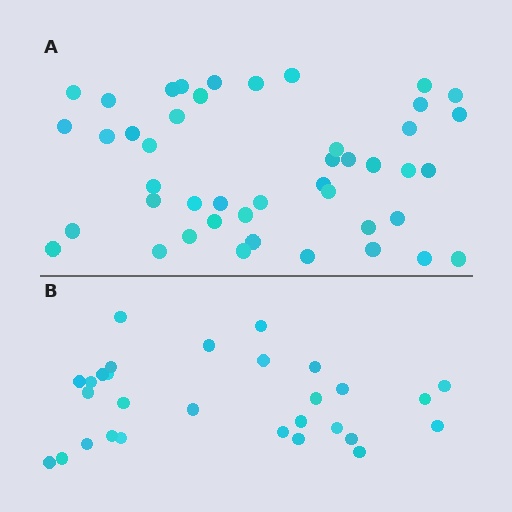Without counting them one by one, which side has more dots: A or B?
Region A (the top region) has more dots.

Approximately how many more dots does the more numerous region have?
Region A has approximately 15 more dots than region B.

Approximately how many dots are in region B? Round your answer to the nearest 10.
About 30 dots. (The exact count is 29, which rounds to 30.)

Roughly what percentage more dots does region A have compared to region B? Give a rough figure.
About 55% more.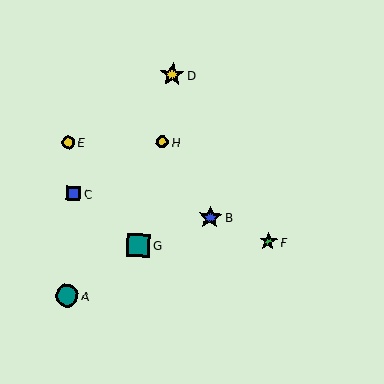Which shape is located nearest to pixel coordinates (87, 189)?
The blue square (labeled C) at (73, 193) is nearest to that location.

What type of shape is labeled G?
Shape G is a teal square.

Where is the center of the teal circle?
The center of the teal circle is at (67, 296).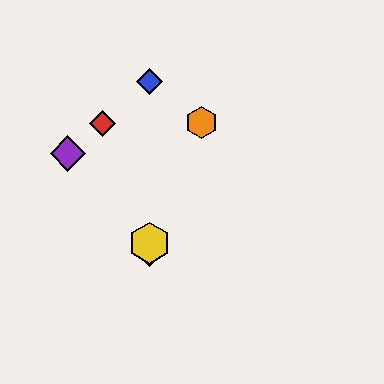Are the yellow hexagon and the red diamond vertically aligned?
No, the yellow hexagon is at x≈150 and the red diamond is at x≈102.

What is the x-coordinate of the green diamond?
The green diamond is at x≈150.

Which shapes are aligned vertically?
The blue diamond, the green diamond, the yellow hexagon are aligned vertically.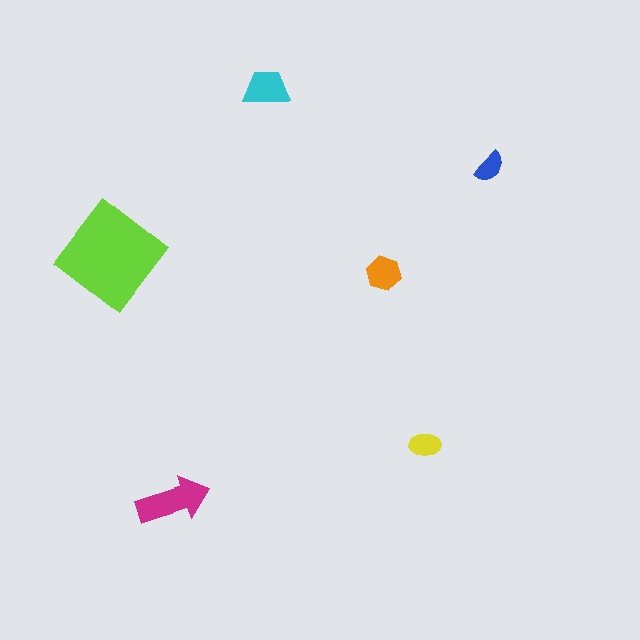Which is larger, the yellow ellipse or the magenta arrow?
The magenta arrow.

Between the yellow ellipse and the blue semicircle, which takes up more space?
The yellow ellipse.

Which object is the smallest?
The blue semicircle.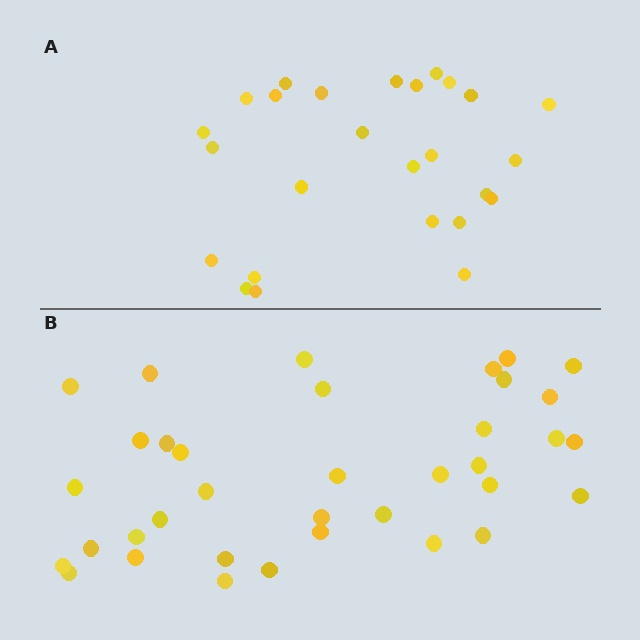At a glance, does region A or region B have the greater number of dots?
Region B (the bottom region) has more dots.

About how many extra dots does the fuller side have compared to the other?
Region B has roughly 10 or so more dots than region A.